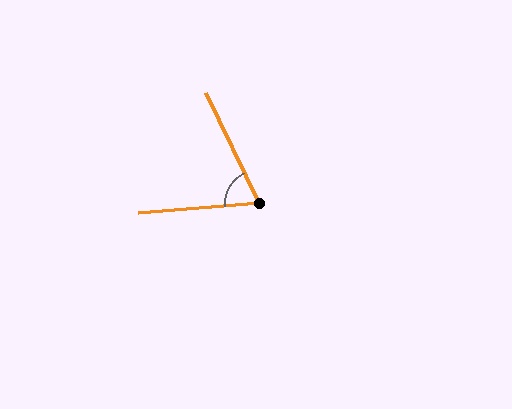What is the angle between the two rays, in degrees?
Approximately 69 degrees.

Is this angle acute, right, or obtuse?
It is acute.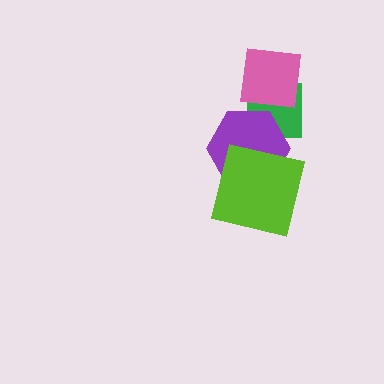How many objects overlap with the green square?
2 objects overlap with the green square.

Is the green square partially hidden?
Yes, it is partially covered by another shape.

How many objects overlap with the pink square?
1 object overlaps with the pink square.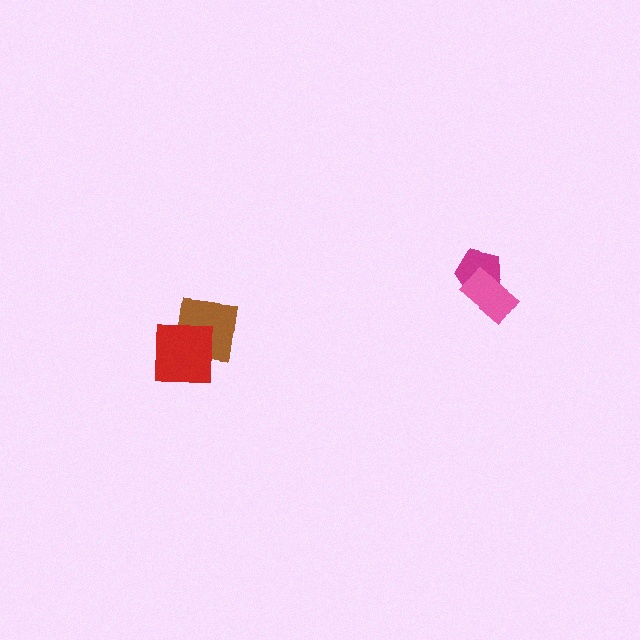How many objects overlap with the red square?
1 object overlaps with the red square.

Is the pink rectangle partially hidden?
No, no other shape covers it.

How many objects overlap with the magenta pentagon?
1 object overlaps with the magenta pentagon.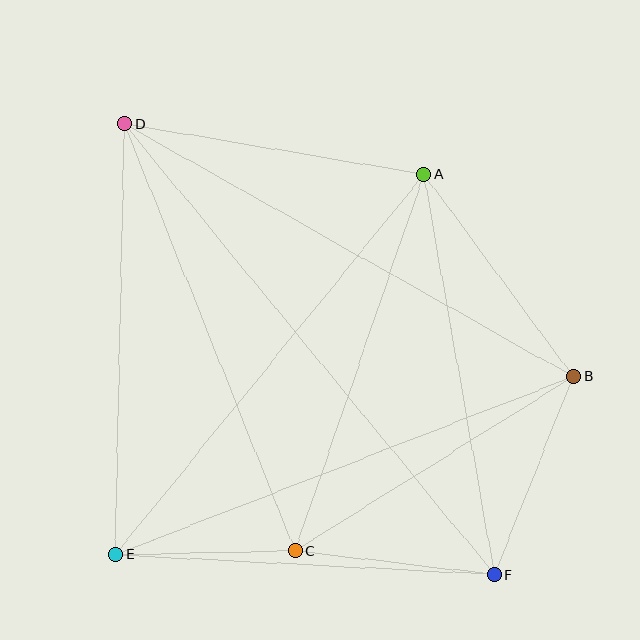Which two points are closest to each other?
Points C and E are closest to each other.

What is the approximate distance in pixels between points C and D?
The distance between C and D is approximately 460 pixels.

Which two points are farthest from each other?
Points D and F are farthest from each other.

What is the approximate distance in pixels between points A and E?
The distance between A and E is approximately 490 pixels.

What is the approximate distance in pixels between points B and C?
The distance between B and C is approximately 329 pixels.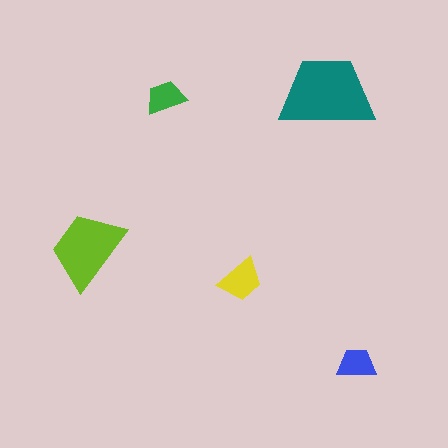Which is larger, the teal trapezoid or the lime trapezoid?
The teal one.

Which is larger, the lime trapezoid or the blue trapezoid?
The lime one.